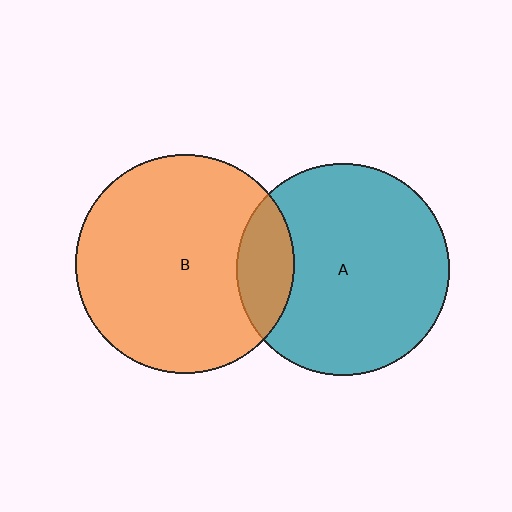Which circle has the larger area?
Circle B (orange).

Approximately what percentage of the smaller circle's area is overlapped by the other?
Approximately 15%.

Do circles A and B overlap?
Yes.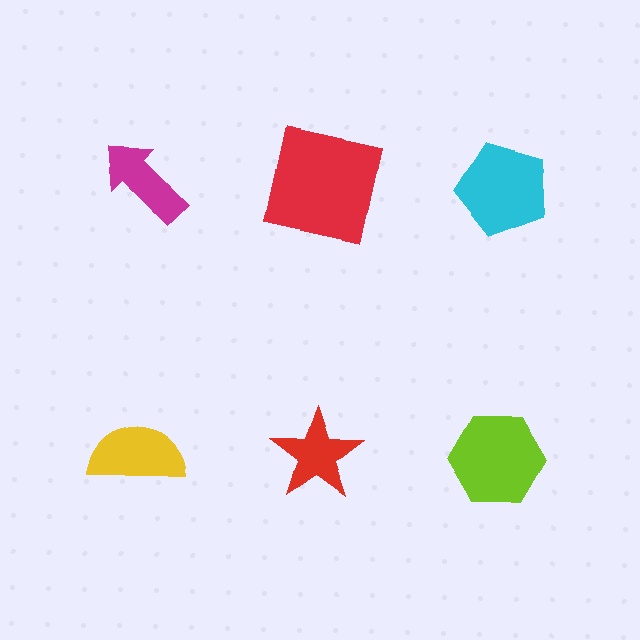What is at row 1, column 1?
A magenta arrow.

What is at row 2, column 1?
A yellow semicircle.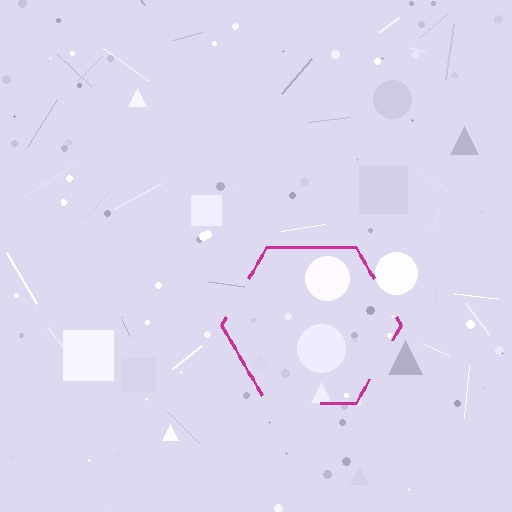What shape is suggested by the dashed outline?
The dashed outline suggests a hexagon.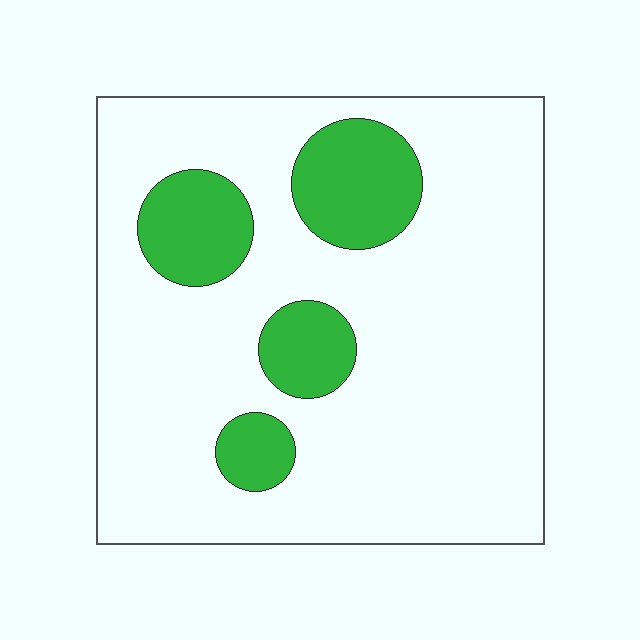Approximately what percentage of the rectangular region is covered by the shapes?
Approximately 20%.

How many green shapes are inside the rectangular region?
4.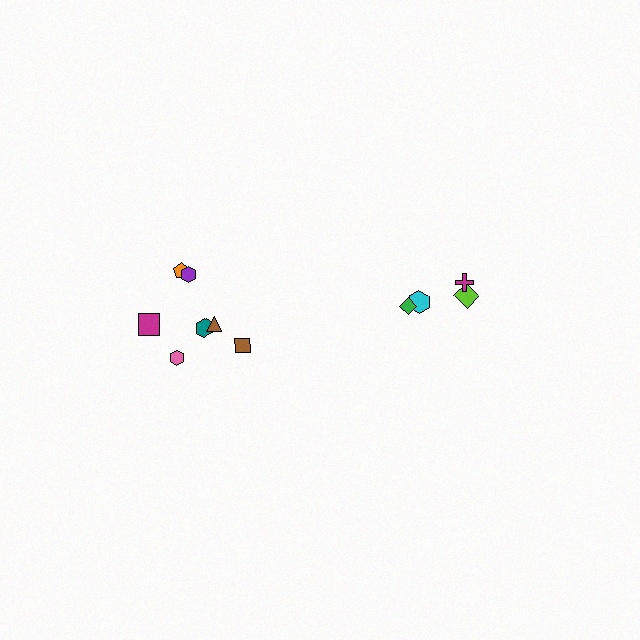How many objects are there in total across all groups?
There are 11 objects.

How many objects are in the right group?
There are 4 objects.